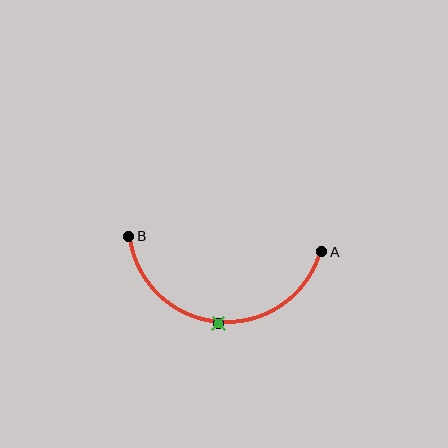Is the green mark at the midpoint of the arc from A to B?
Yes. The green mark lies on the arc at equal arc-length from both A and B — it is the arc midpoint.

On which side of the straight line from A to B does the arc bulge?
The arc bulges below the straight line connecting A and B.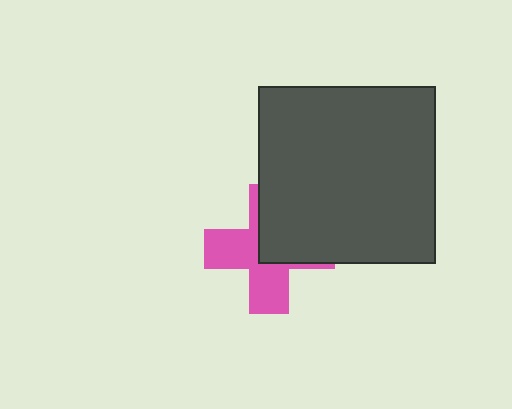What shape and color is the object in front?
The object in front is a dark gray square.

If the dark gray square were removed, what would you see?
You would see the complete pink cross.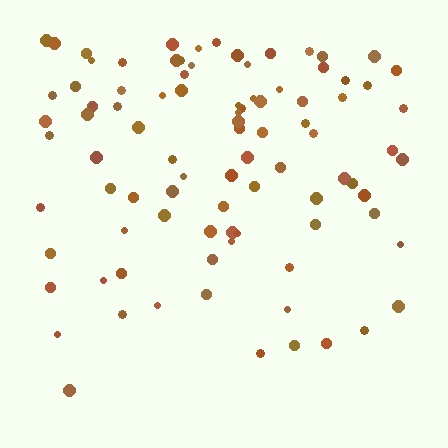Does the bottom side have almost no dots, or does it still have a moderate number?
Still a moderate number, just noticeably fewer than the top.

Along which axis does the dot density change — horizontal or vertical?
Vertical.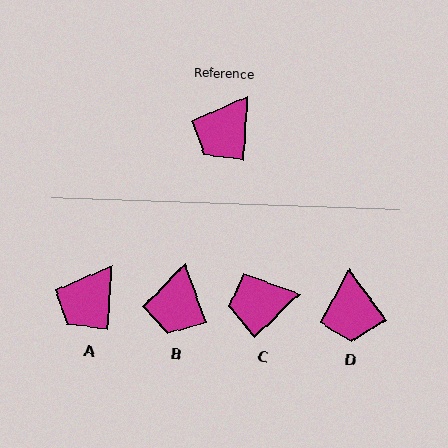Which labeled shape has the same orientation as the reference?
A.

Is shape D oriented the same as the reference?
No, it is off by about 39 degrees.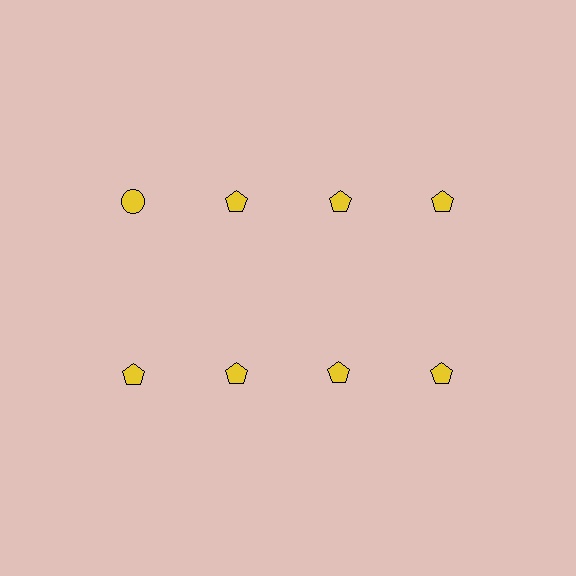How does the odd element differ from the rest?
It has a different shape: circle instead of pentagon.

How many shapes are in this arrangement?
There are 8 shapes arranged in a grid pattern.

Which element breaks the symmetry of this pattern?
The yellow circle in the top row, leftmost column breaks the symmetry. All other shapes are yellow pentagons.